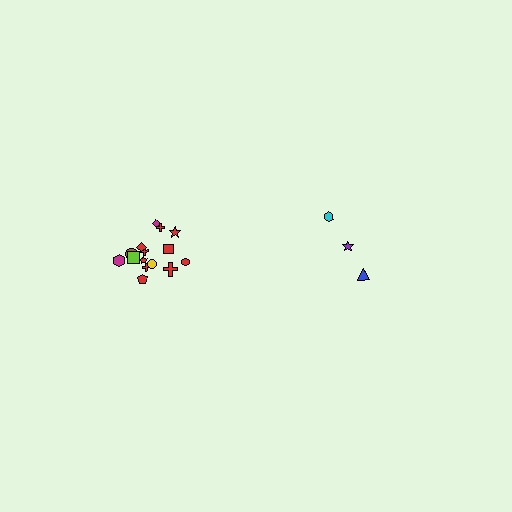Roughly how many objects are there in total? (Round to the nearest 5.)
Roughly 20 objects in total.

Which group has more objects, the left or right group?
The left group.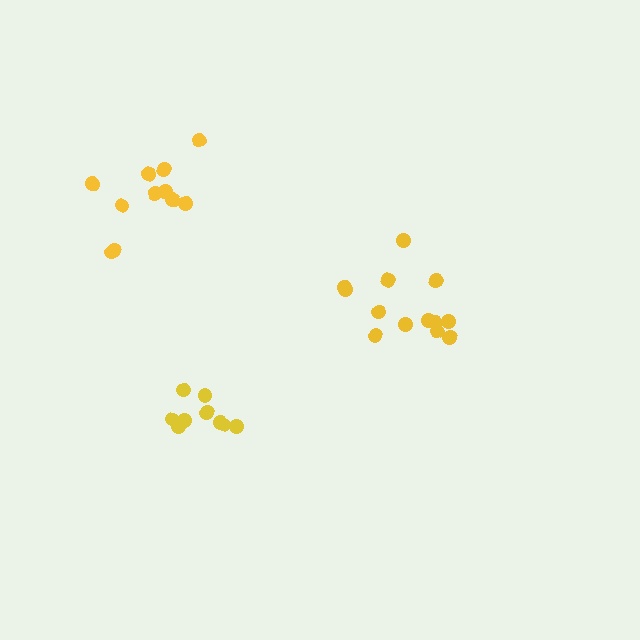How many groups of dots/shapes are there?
There are 3 groups.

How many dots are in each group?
Group 1: 13 dots, Group 2: 9 dots, Group 3: 11 dots (33 total).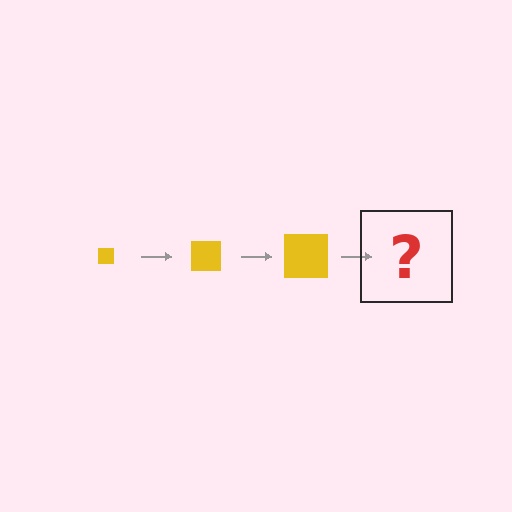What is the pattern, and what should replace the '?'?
The pattern is that the square gets progressively larger each step. The '?' should be a yellow square, larger than the previous one.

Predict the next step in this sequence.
The next step is a yellow square, larger than the previous one.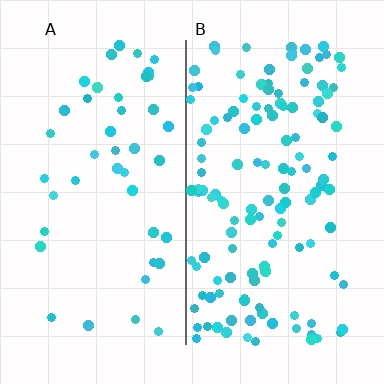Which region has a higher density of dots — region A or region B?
B (the right).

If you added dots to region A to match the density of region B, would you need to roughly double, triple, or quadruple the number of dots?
Approximately triple.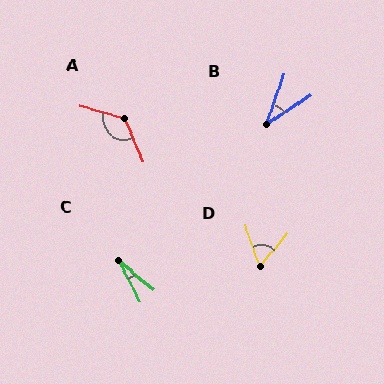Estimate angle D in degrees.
Approximately 59 degrees.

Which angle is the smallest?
C, at approximately 21 degrees.